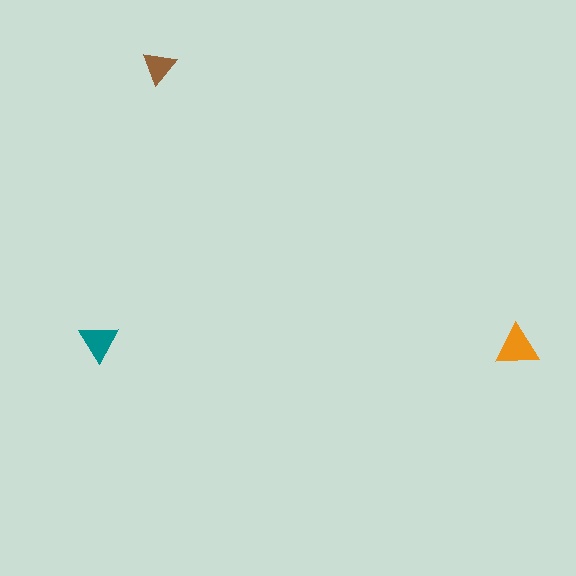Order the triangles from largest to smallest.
the orange one, the teal one, the brown one.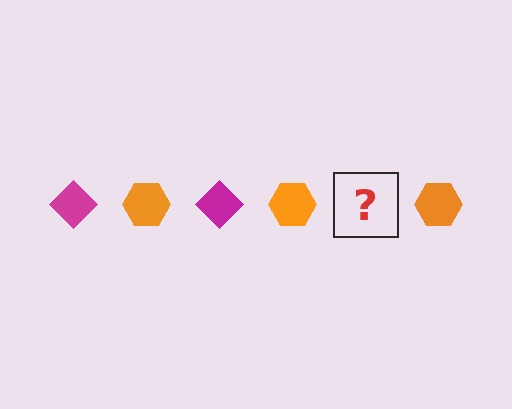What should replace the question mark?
The question mark should be replaced with a magenta diamond.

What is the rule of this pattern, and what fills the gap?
The rule is that the pattern alternates between magenta diamond and orange hexagon. The gap should be filled with a magenta diamond.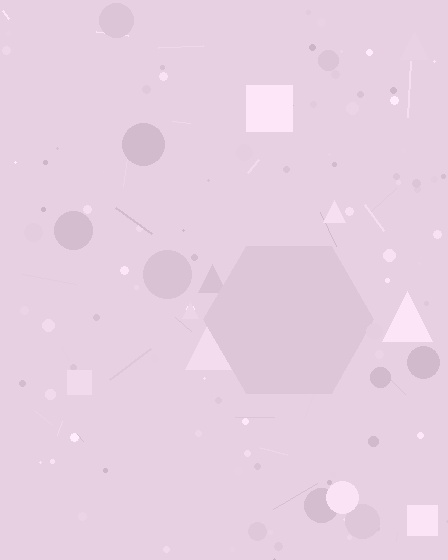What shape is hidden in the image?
A hexagon is hidden in the image.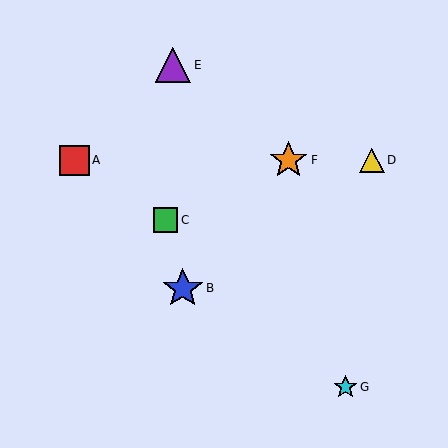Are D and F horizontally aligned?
Yes, both are at y≈160.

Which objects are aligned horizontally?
Objects A, D, F are aligned horizontally.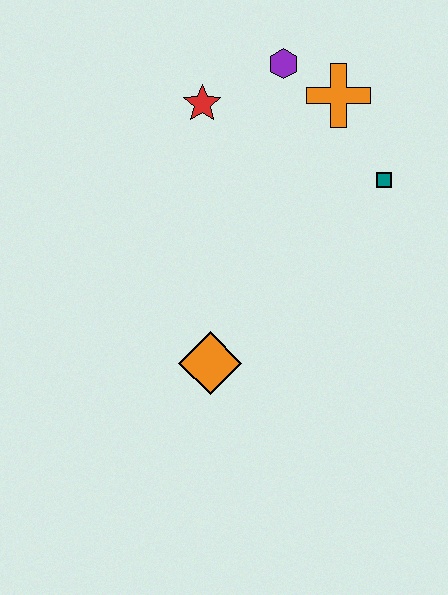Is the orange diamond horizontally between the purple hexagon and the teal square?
No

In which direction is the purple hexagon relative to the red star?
The purple hexagon is to the right of the red star.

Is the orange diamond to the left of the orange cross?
Yes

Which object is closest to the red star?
The purple hexagon is closest to the red star.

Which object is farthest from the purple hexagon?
The orange diamond is farthest from the purple hexagon.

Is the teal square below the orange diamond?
No